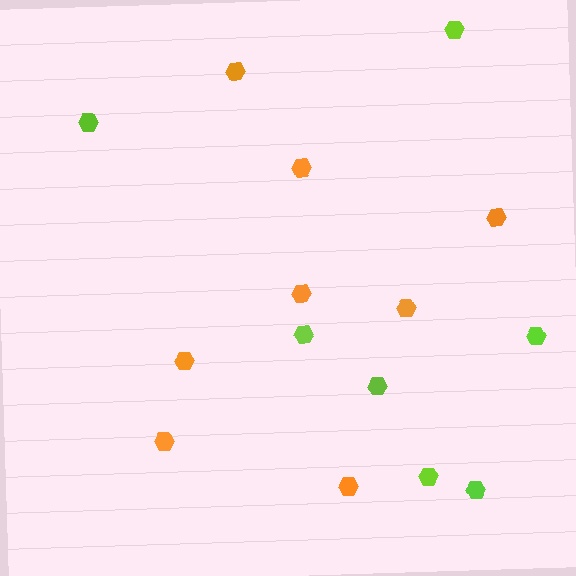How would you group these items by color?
There are 2 groups: one group of orange hexagons (8) and one group of lime hexagons (7).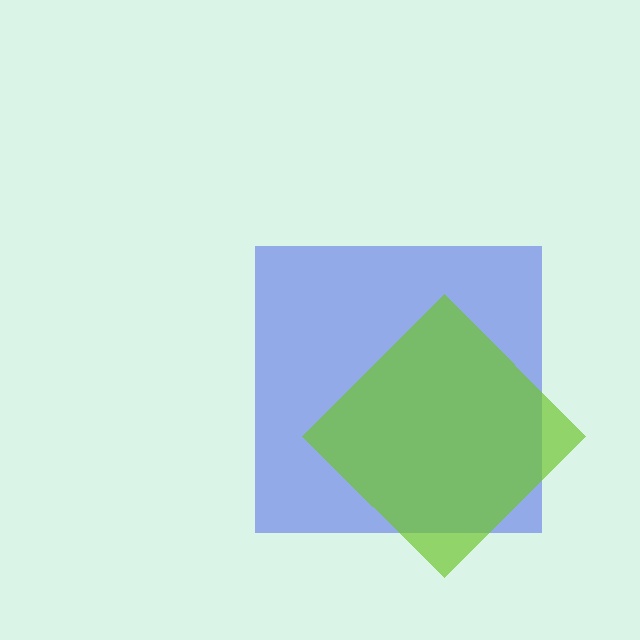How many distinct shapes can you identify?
There are 2 distinct shapes: a blue square, a lime diamond.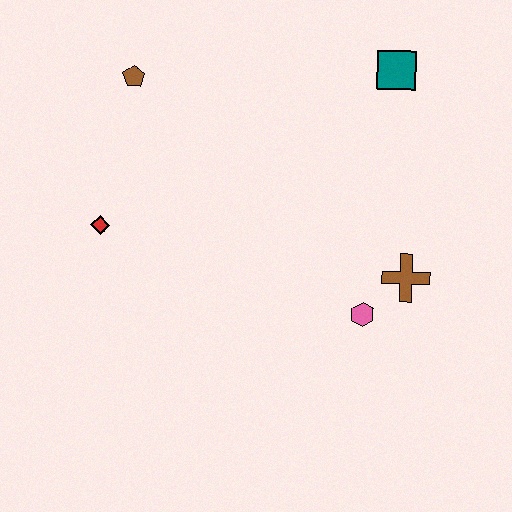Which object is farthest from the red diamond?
The teal square is farthest from the red diamond.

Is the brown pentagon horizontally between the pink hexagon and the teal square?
No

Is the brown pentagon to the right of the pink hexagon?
No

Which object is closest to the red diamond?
The brown pentagon is closest to the red diamond.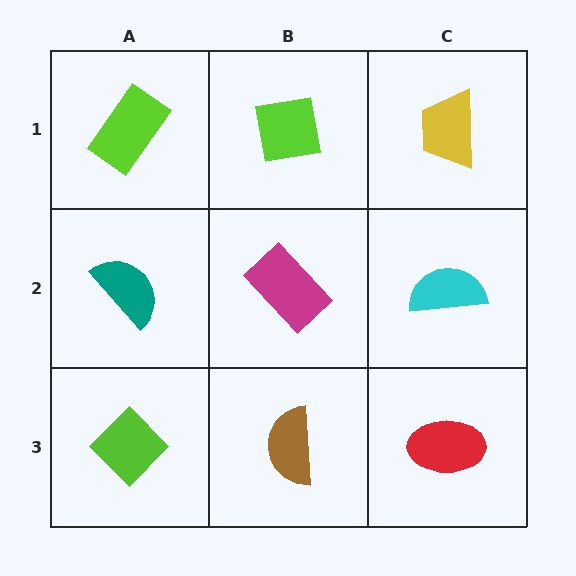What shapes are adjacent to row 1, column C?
A cyan semicircle (row 2, column C), a lime square (row 1, column B).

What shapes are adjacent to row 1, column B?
A magenta rectangle (row 2, column B), a lime rectangle (row 1, column A), a yellow trapezoid (row 1, column C).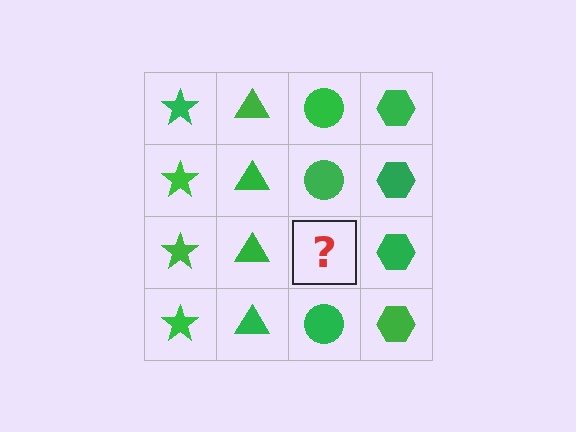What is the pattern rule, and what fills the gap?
The rule is that each column has a consistent shape. The gap should be filled with a green circle.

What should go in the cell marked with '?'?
The missing cell should contain a green circle.